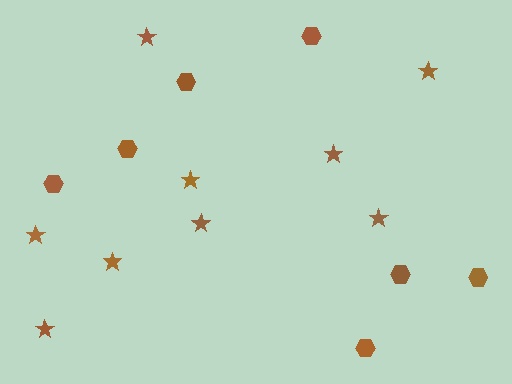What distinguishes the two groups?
There are 2 groups: one group of stars (9) and one group of hexagons (7).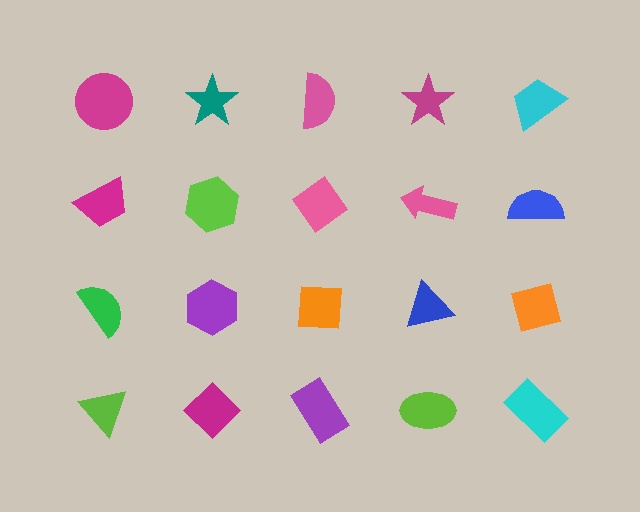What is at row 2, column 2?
A lime hexagon.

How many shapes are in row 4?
5 shapes.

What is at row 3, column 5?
An orange square.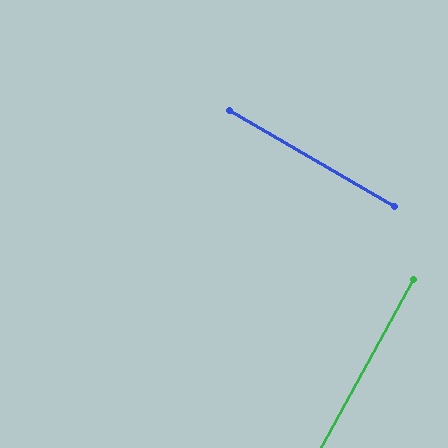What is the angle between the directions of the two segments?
Approximately 89 degrees.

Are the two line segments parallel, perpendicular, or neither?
Perpendicular — they meet at approximately 89°.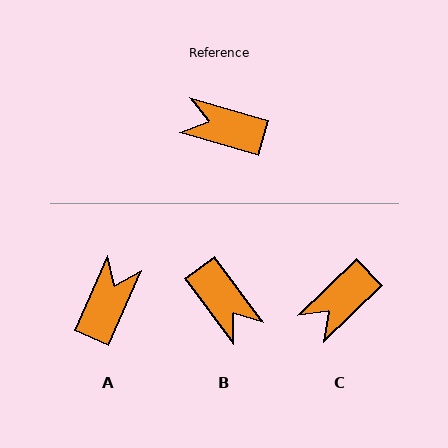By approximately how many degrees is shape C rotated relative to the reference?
Approximately 60 degrees counter-clockwise.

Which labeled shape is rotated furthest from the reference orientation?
B, about 142 degrees away.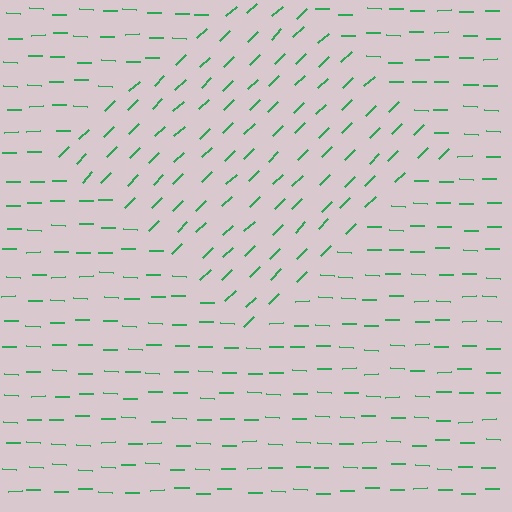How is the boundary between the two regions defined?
The boundary is defined purely by a change in line orientation (approximately 45 degrees difference). All lines are the same color and thickness.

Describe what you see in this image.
The image is filled with small green line segments. A diamond region in the image has lines oriented differently from the surrounding lines, creating a visible texture boundary.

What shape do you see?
I see a diamond.